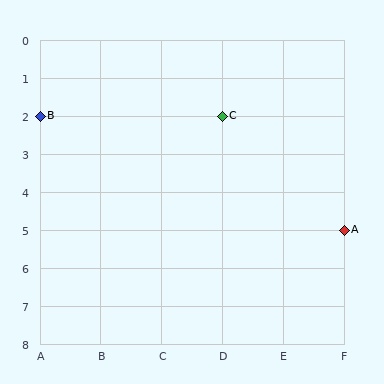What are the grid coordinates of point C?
Point C is at grid coordinates (D, 2).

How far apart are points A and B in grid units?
Points A and B are 5 columns and 3 rows apart (about 5.8 grid units diagonally).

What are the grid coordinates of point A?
Point A is at grid coordinates (F, 5).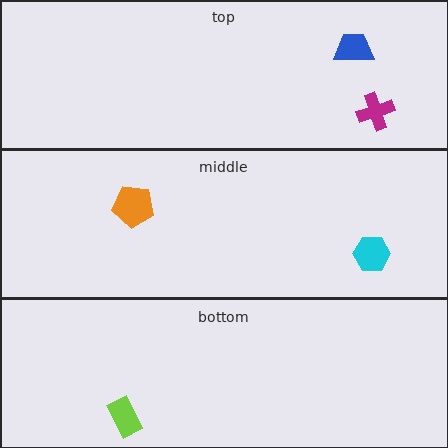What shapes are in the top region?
The blue trapezoid, the magenta cross.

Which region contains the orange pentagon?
The middle region.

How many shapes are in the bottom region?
1.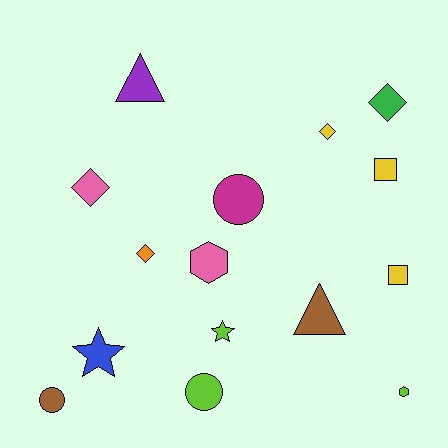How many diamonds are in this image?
There are 4 diamonds.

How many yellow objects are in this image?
There are 3 yellow objects.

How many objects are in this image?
There are 15 objects.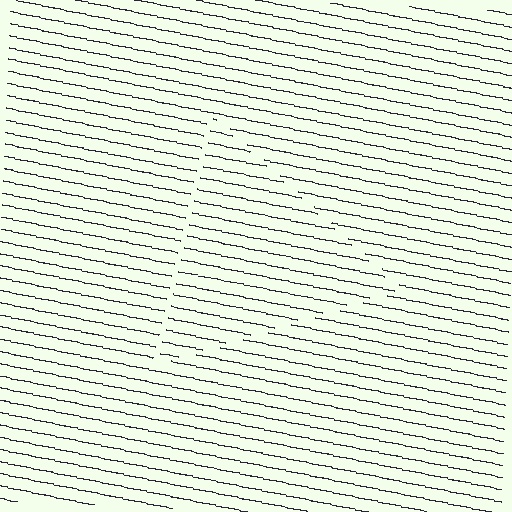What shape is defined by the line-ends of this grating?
An illusory triangle. The interior of the shape contains the same grating, shifted by half a period — the contour is defined by the phase discontinuity where line-ends from the inner and outer gratings abut.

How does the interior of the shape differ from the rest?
The interior of the shape contains the same grating, shifted by half a period — the contour is defined by the phase discontinuity where line-ends from the inner and outer gratings abut.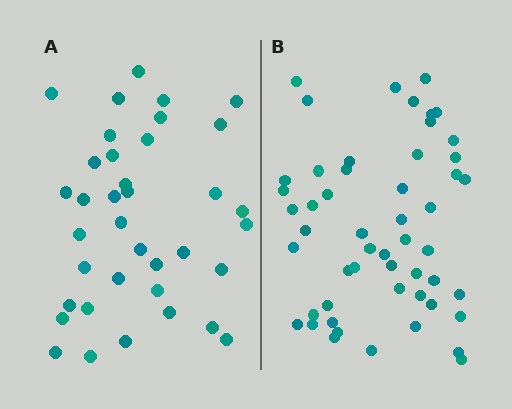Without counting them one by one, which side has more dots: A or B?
Region B (the right region) has more dots.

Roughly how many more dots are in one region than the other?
Region B has approximately 15 more dots than region A.